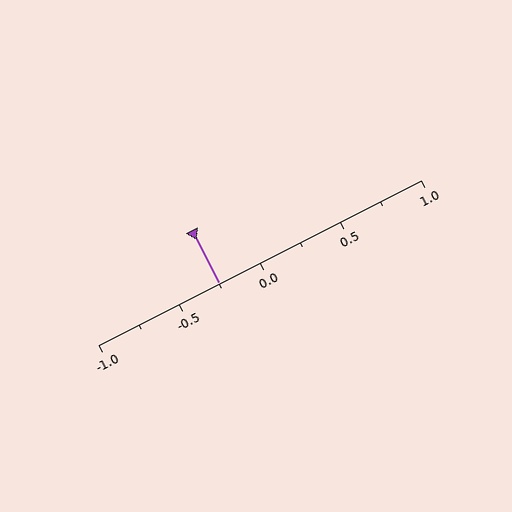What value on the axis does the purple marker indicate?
The marker indicates approximately -0.25.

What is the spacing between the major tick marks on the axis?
The major ticks are spaced 0.5 apart.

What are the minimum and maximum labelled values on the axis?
The axis runs from -1.0 to 1.0.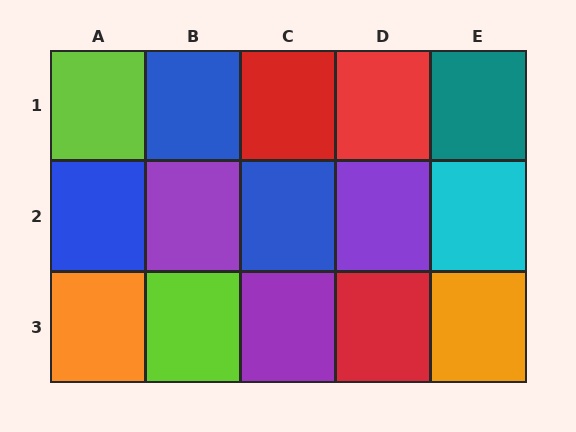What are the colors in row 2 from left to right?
Blue, purple, blue, purple, cyan.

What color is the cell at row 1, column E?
Teal.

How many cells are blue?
3 cells are blue.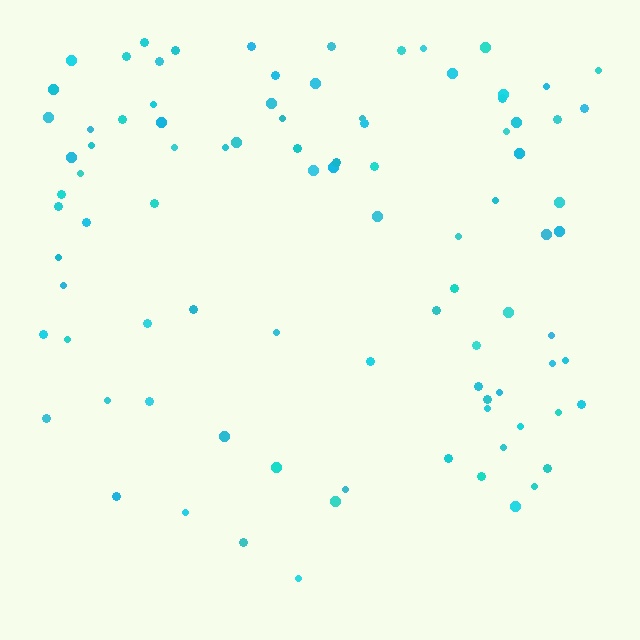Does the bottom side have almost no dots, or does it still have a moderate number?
Still a moderate number, just noticeably fewer than the top.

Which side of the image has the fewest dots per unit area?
The bottom.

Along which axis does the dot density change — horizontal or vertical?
Vertical.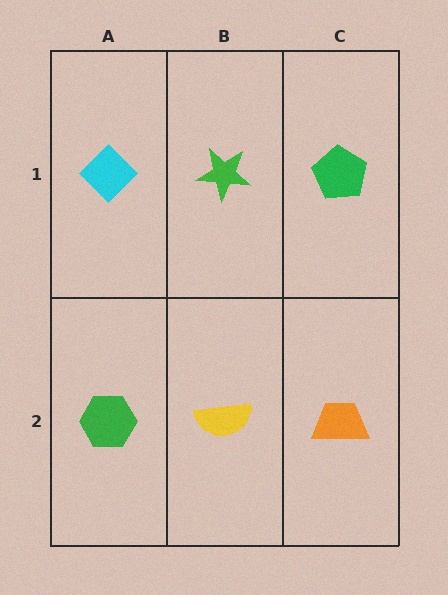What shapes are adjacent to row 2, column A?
A cyan diamond (row 1, column A), a yellow semicircle (row 2, column B).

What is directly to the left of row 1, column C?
A green star.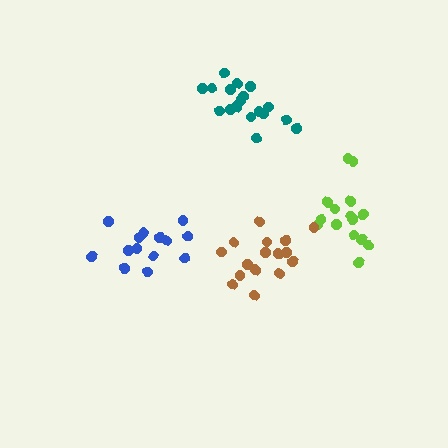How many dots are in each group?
Group 1: 18 dots, Group 2: 15 dots, Group 3: 14 dots, Group 4: 17 dots (64 total).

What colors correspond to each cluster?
The clusters are colored: teal, lime, blue, brown.